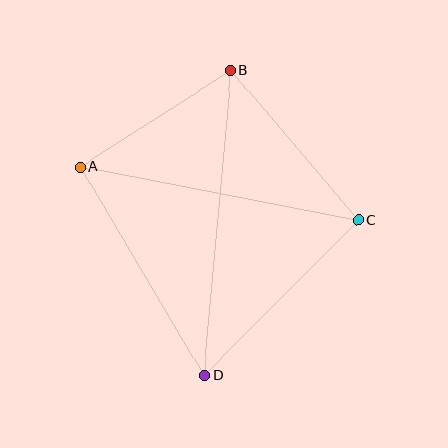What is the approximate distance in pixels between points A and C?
The distance between A and C is approximately 283 pixels.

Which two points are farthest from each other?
Points B and D are farthest from each other.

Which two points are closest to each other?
Points A and B are closest to each other.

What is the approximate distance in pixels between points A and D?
The distance between A and D is approximately 243 pixels.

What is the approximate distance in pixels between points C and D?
The distance between C and D is approximately 219 pixels.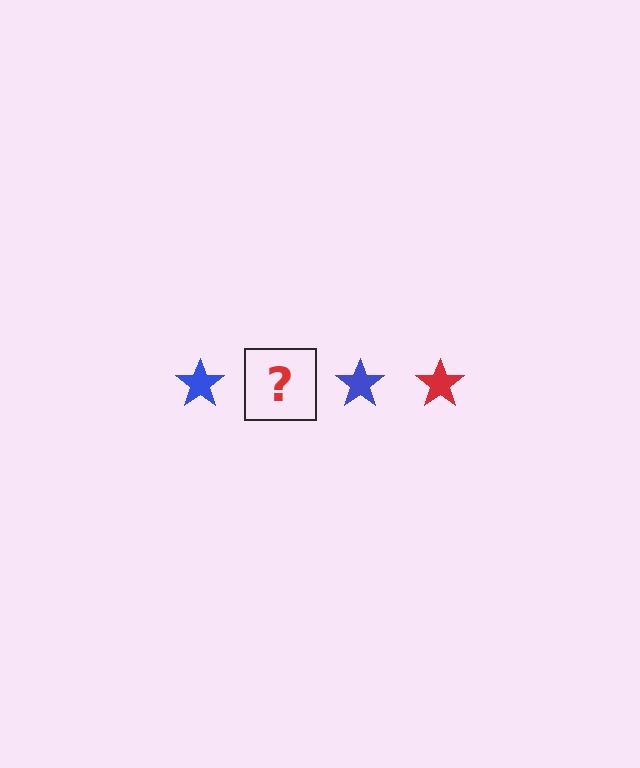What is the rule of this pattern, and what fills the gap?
The rule is that the pattern cycles through blue, red stars. The gap should be filled with a red star.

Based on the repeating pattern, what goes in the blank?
The blank should be a red star.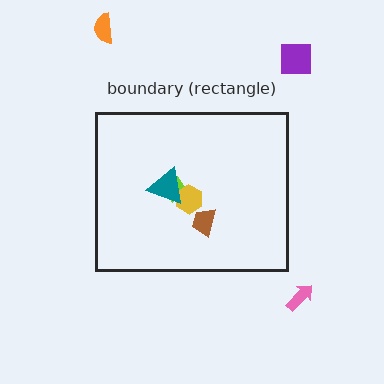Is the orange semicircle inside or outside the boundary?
Outside.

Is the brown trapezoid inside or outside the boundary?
Inside.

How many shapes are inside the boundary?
4 inside, 3 outside.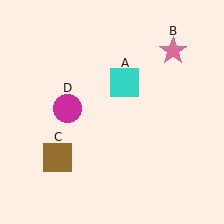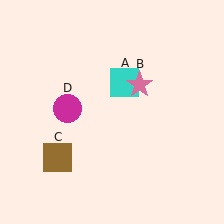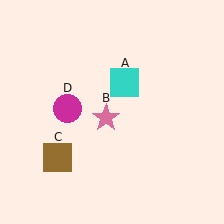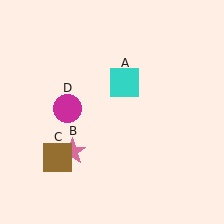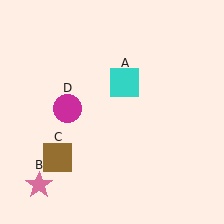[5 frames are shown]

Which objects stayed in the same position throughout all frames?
Cyan square (object A) and brown square (object C) and magenta circle (object D) remained stationary.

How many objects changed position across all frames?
1 object changed position: pink star (object B).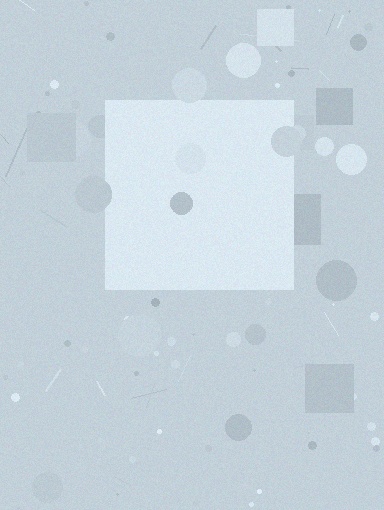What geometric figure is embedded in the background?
A square is embedded in the background.